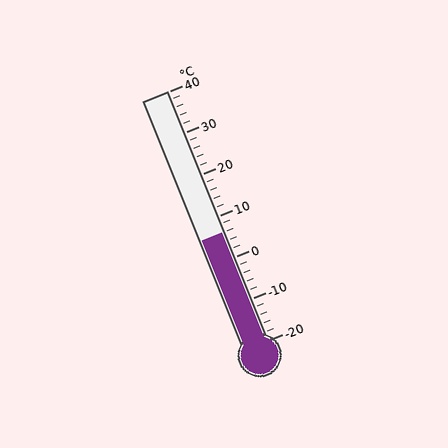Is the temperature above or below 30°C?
The temperature is below 30°C.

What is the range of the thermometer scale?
The thermometer scale ranges from -20°C to 40°C.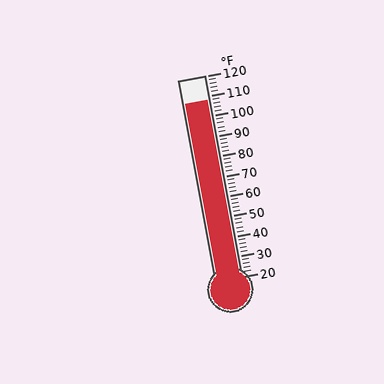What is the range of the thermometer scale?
The thermometer scale ranges from 20°F to 120°F.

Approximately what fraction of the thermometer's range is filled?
The thermometer is filled to approximately 90% of its range.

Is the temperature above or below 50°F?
The temperature is above 50°F.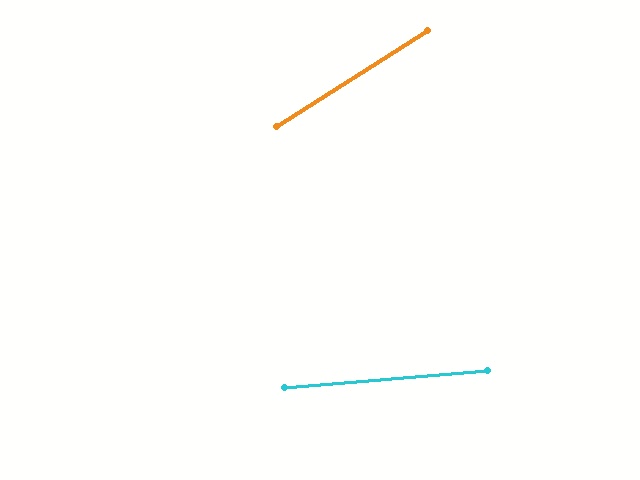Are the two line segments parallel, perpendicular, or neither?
Neither parallel nor perpendicular — they differ by about 28°.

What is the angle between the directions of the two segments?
Approximately 28 degrees.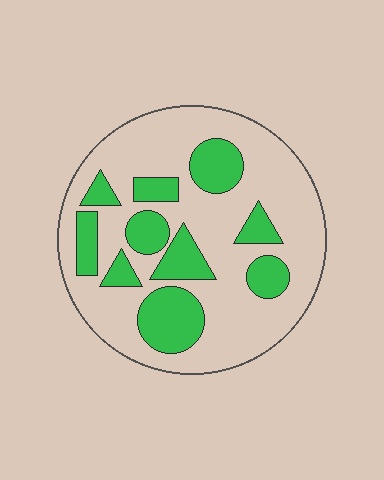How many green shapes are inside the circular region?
10.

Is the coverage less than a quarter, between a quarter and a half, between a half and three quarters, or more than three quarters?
Between a quarter and a half.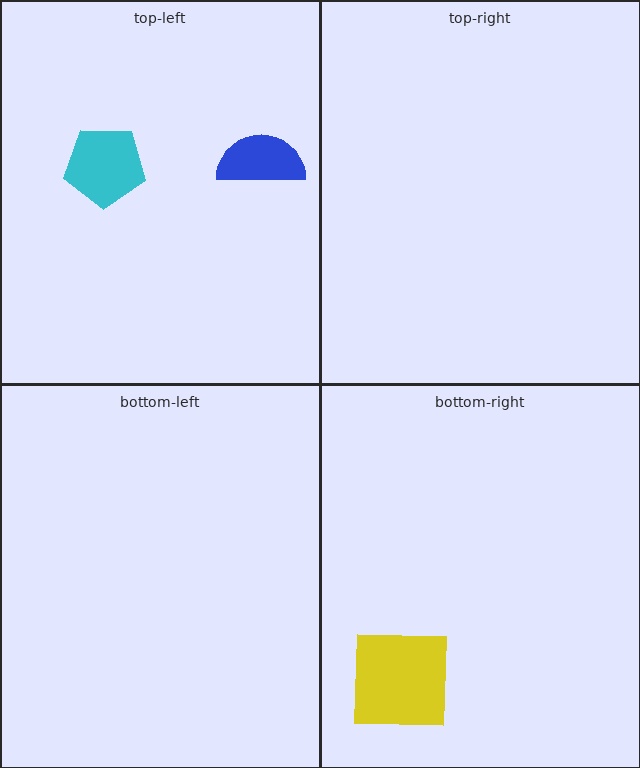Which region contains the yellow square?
The bottom-right region.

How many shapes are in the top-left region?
2.